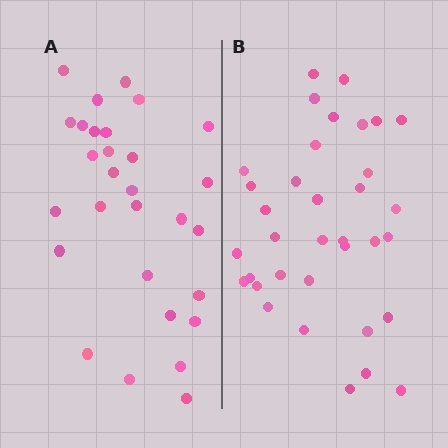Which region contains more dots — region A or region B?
Region B (the right region) has more dots.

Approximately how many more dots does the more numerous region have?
Region B has about 6 more dots than region A.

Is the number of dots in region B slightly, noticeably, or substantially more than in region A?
Region B has only slightly more — the two regions are fairly close. The ratio is roughly 1.2 to 1.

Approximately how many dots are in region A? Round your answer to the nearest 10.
About 30 dots. (The exact count is 29, which rounds to 30.)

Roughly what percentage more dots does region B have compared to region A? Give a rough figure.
About 20% more.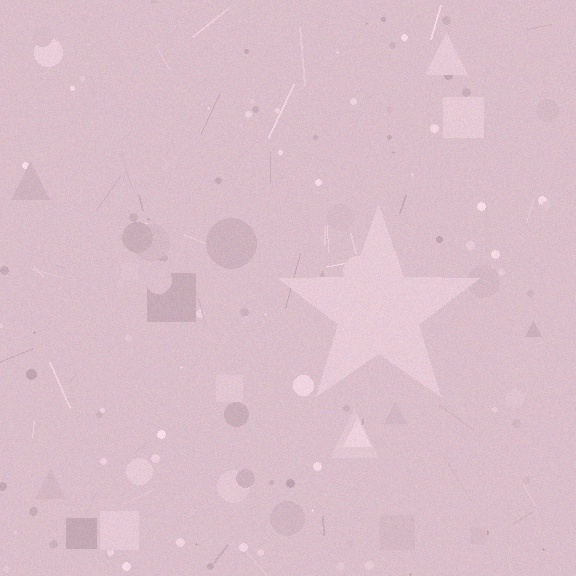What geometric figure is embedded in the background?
A star is embedded in the background.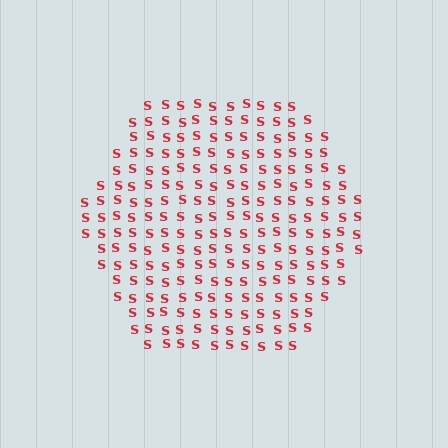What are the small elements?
The small elements are letter S's.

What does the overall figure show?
The overall figure shows a hexagon.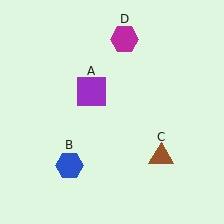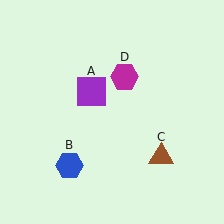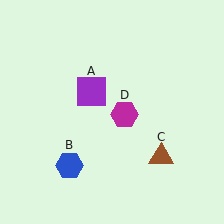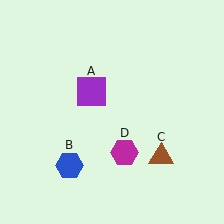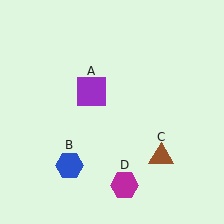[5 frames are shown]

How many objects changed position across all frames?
1 object changed position: magenta hexagon (object D).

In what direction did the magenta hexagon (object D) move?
The magenta hexagon (object D) moved down.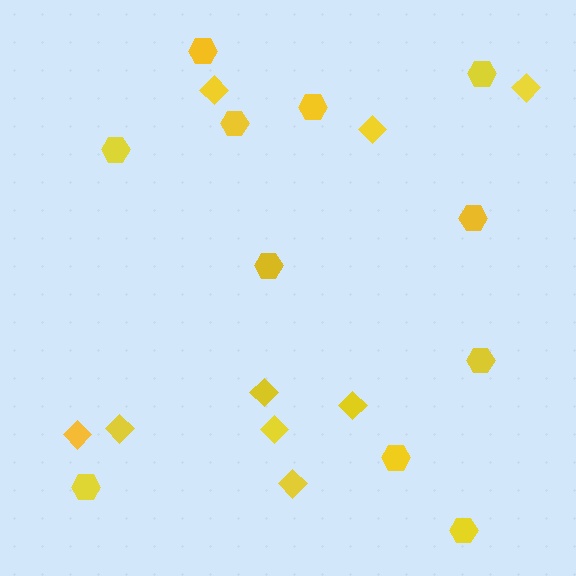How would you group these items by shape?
There are 2 groups: one group of diamonds (9) and one group of hexagons (11).